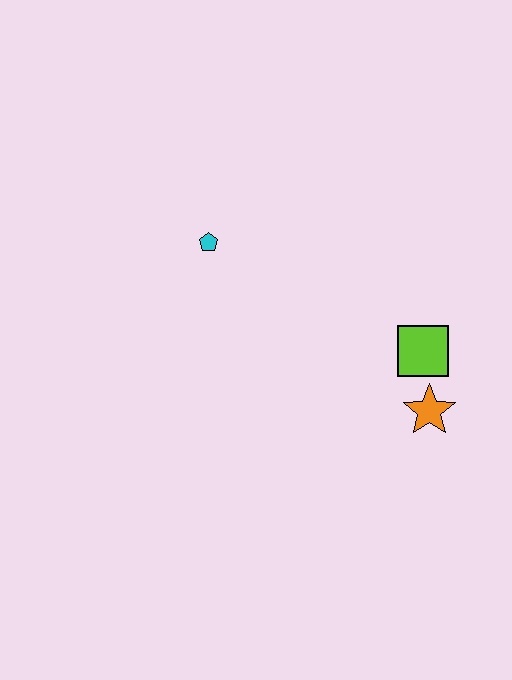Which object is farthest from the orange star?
The cyan pentagon is farthest from the orange star.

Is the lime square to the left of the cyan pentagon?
No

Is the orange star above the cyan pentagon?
No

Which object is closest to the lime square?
The orange star is closest to the lime square.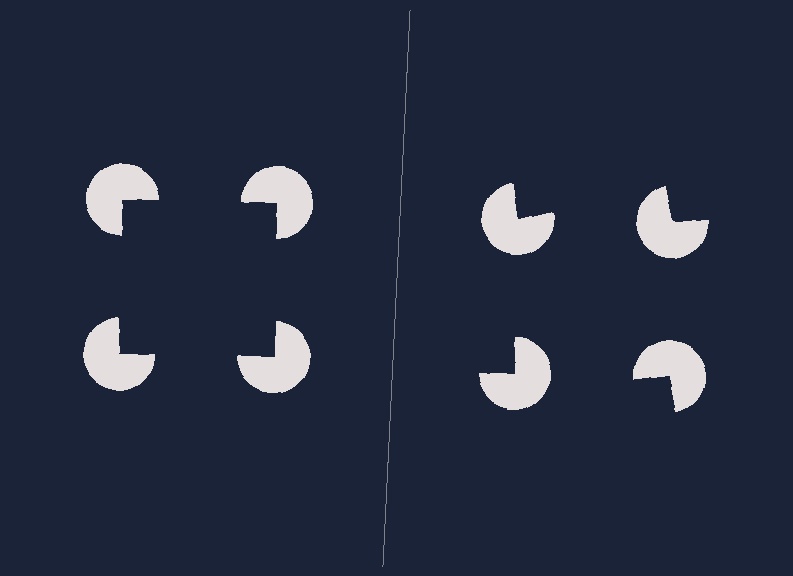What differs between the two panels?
The pac-man discs are positioned identically on both sides; only the wedge orientations differ. On the left they align to a square; on the right they are misaligned.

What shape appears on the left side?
An illusory square.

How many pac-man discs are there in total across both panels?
8 — 4 on each side.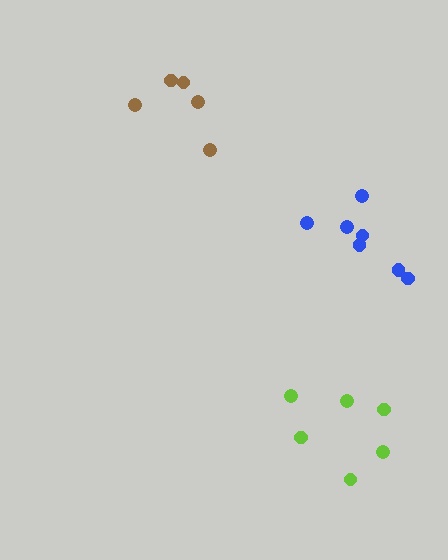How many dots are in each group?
Group 1: 6 dots, Group 2: 5 dots, Group 3: 7 dots (18 total).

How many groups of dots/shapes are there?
There are 3 groups.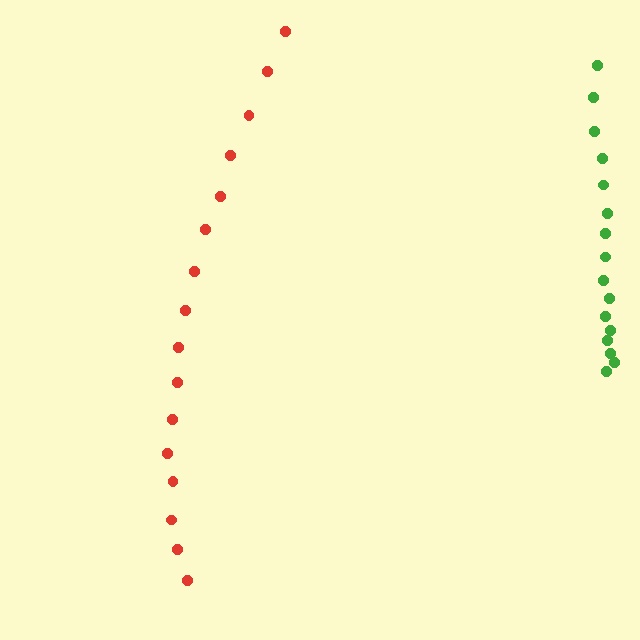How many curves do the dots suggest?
There are 2 distinct paths.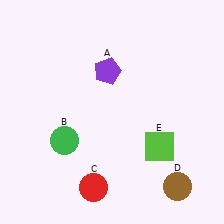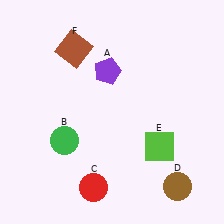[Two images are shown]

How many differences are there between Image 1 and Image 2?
There is 1 difference between the two images.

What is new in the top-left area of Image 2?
A brown square (F) was added in the top-left area of Image 2.